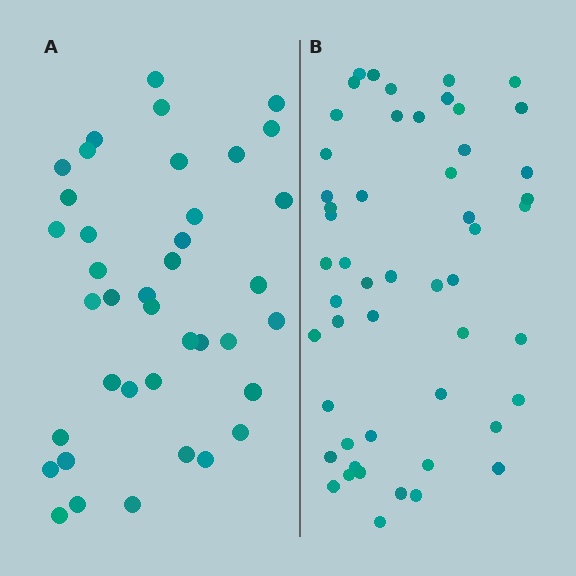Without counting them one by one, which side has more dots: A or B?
Region B (the right region) has more dots.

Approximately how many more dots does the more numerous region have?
Region B has approximately 15 more dots than region A.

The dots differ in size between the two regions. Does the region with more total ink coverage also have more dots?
No. Region A has more total ink coverage because its dots are larger, but region B actually contains more individual dots. Total area can be misleading — the number of items is what matters here.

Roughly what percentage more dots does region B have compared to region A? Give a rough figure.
About 35% more.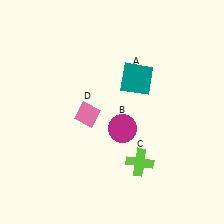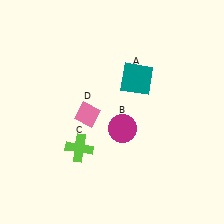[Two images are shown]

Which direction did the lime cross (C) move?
The lime cross (C) moved left.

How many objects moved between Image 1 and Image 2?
1 object moved between the two images.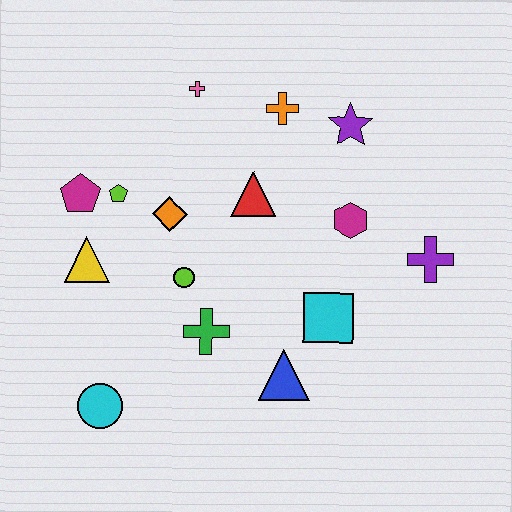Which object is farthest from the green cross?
The purple star is farthest from the green cross.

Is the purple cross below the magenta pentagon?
Yes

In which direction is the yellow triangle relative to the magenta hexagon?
The yellow triangle is to the left of the magenta hexagon.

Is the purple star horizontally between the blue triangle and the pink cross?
No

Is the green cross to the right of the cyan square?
No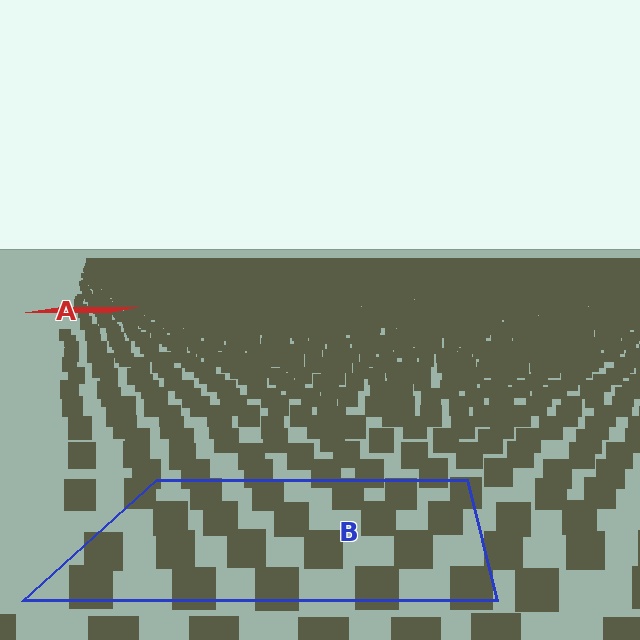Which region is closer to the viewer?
Region B is closer. The texture elements there are larger and more spread out.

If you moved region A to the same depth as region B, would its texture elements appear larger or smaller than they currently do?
They would appear larger. At a closer depth, the same texture elements are projected at a bigger on-screen size.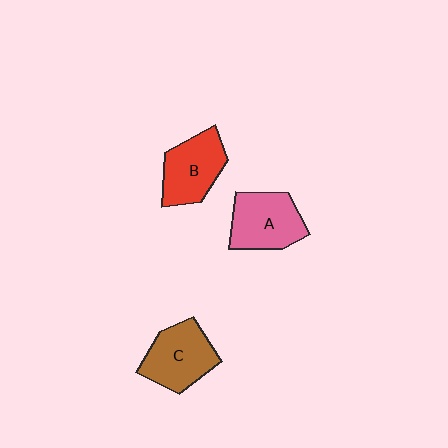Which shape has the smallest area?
Shape B (red).